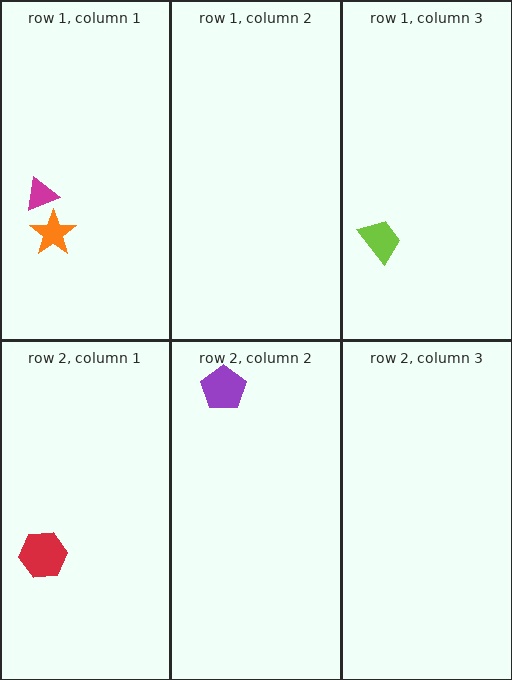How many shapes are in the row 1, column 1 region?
2.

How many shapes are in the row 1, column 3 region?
1.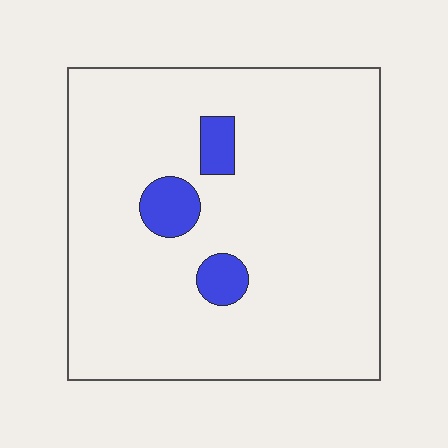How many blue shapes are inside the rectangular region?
3.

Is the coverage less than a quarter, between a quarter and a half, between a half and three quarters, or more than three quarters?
Less than a quarter.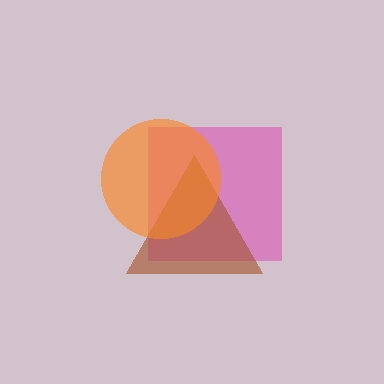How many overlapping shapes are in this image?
There are 3 overlapping shapes in the image.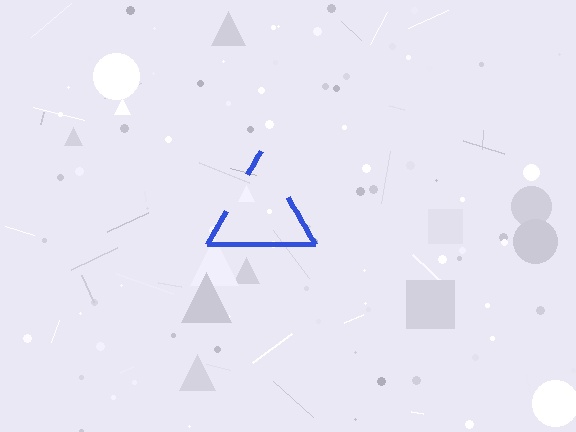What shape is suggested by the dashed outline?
The dashed outline suggests a triangle.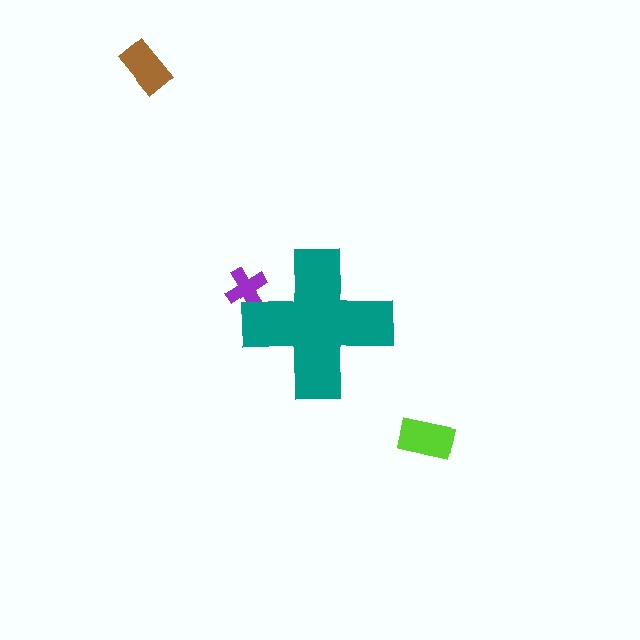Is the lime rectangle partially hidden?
No, the lime rectangle is fully visible.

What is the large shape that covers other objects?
A teal cross.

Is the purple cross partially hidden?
Yes, the purple cross is partially hidden behind the teal cross.